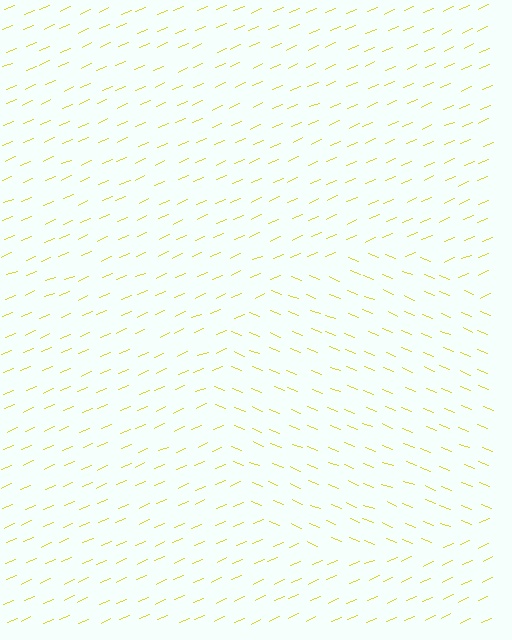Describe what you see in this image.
The image is filled with small yellow line segments. A circle region in the image has lines oriented differently from the surrounding lines, creating a visible texture boundary.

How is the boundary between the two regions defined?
The boundary is defined purely by a change in line orientation (approximately 45 degrees difference). All lines are the same color and thickness.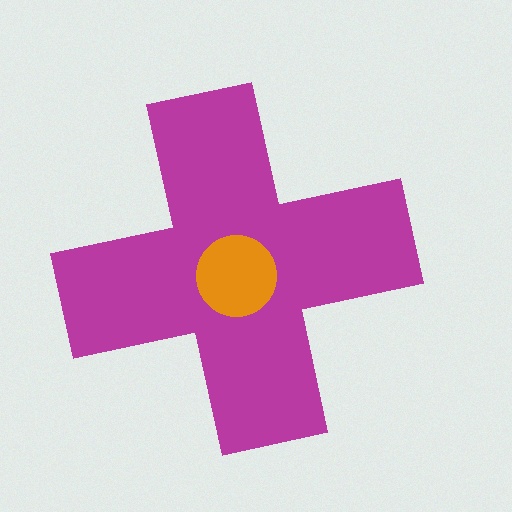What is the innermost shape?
The orange circle.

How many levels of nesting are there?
2.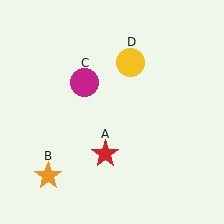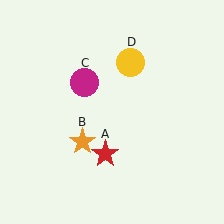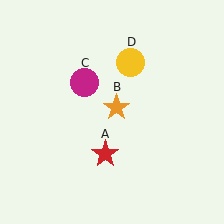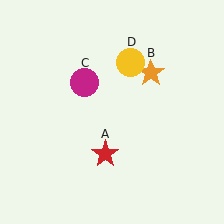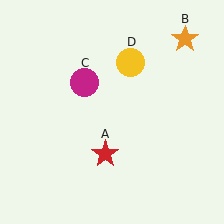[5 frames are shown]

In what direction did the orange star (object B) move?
The orange star (object B) moved up and to the right.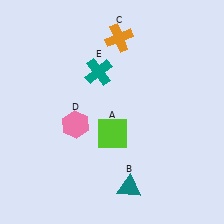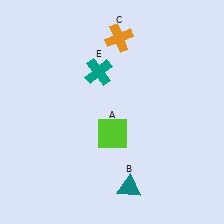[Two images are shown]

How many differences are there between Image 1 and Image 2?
There is 1 difference between the two images.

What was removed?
The pink hexagon (D) was removed in Image 2.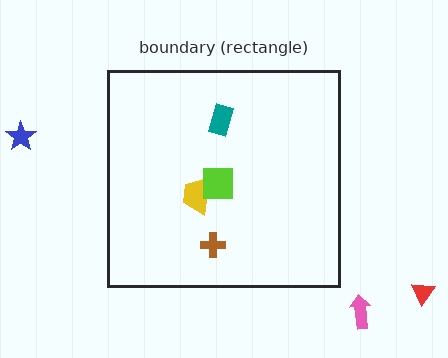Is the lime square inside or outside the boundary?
Inside.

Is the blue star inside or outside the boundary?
Outside.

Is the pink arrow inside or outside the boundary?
Outside.